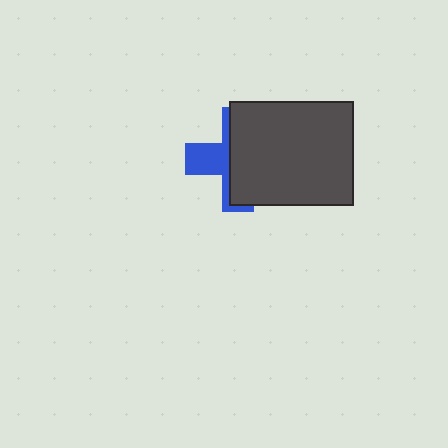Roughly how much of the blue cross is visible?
A small part of it is visible (roughly 38%).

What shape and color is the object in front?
The object in front is a dark gray rectangle.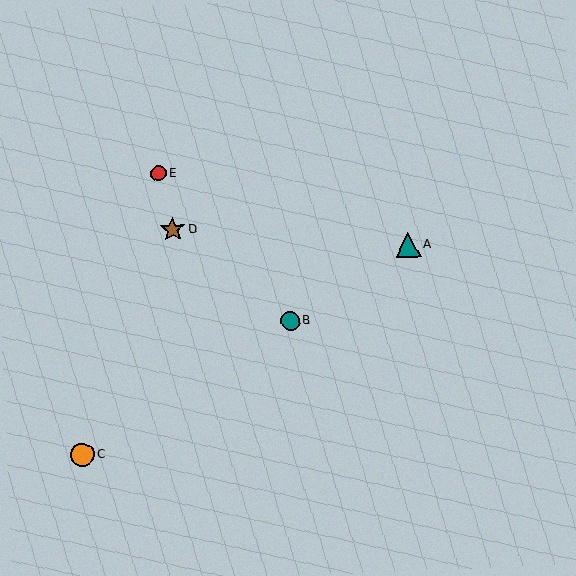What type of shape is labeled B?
Shape B is a teal circle.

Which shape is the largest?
The brown star (labeled D) is the largest.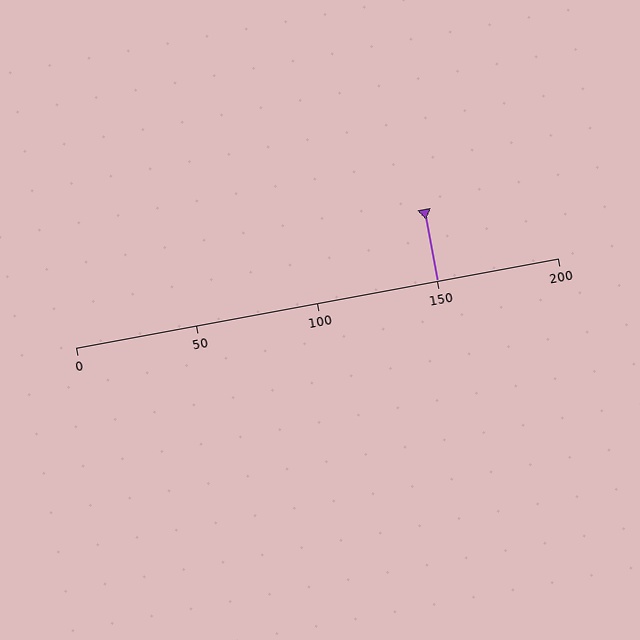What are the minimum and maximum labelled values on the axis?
The axis runs from 0 to 200.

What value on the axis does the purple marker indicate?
The marker indicates approximately 150.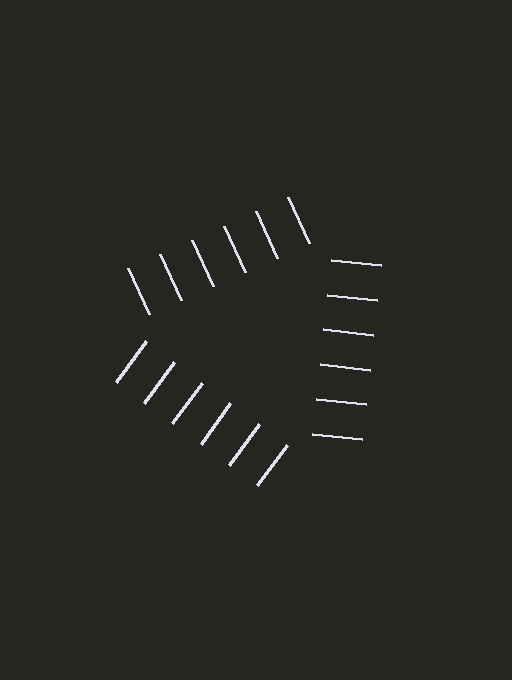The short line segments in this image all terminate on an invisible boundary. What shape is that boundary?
An illusory triangle — the line segments terminate on its edges but no continuous stroke is drawn.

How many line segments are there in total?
18 — 6 along each of the 3 edges.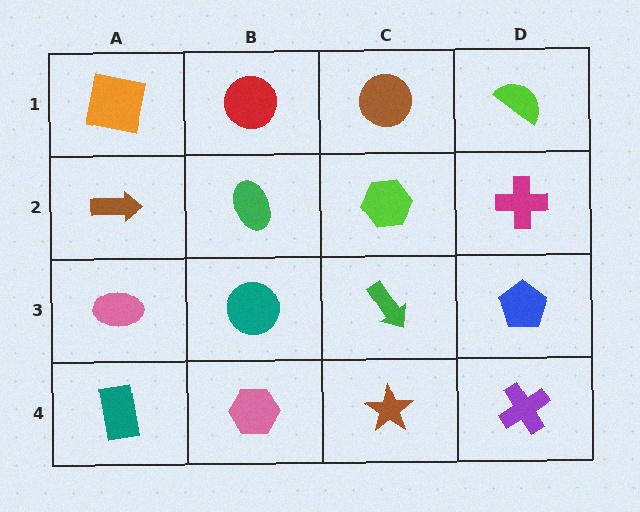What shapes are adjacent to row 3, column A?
A brown arrow (row 2, column A), a teal rectangle (row 4, column A), a teal circle (row 3, column B).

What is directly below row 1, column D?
A magenta cross.